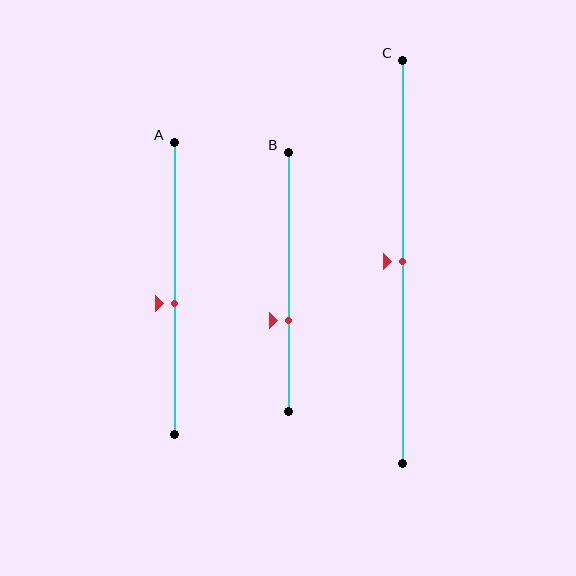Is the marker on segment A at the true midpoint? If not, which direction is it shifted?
No, the marker on segment A is shifted downward by about 5% of the segment length.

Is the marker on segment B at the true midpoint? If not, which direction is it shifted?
No, the marker on segment B is shifted downward by about 15% of the segment length.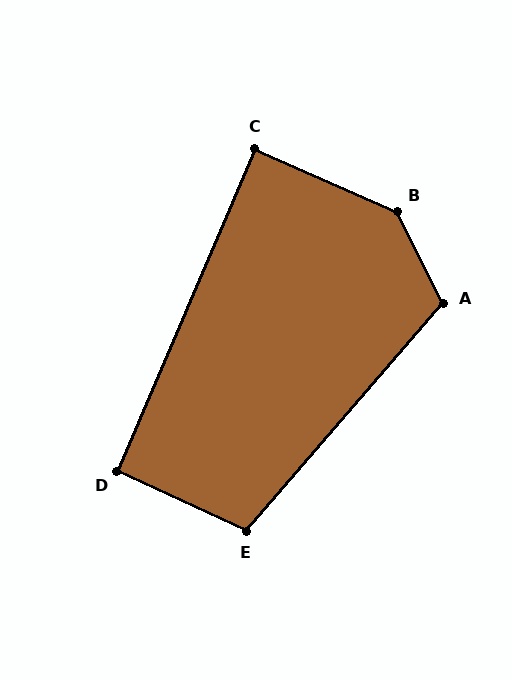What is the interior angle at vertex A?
Approximately 112 degrees (obtuse).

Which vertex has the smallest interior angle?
C, at approximately 89 degrees.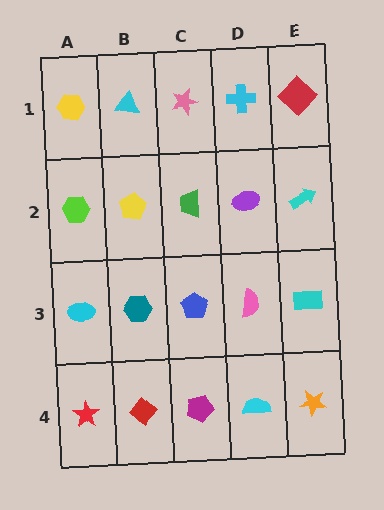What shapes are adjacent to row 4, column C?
A blue pentagon (row 3, column C), a red diamond (row 4, column B), a cyan semicircle (row 4, column D).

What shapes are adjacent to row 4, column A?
A cyan ellipse (row 3, column A), a red diamond (row 4, column B).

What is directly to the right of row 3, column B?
A blue pentagon.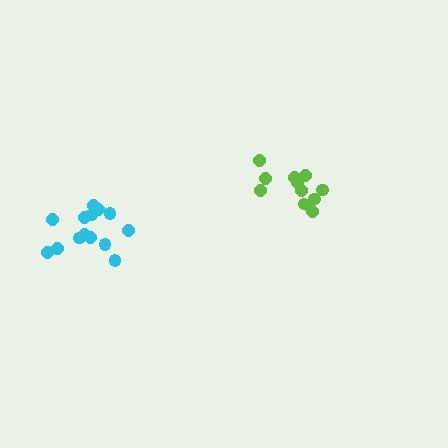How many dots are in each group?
Group 1: 12 dots, Group 2: 14 dots (26 total).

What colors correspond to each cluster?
The clusters are colored: lime, cyan.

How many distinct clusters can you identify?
There are 2 distinct clusters.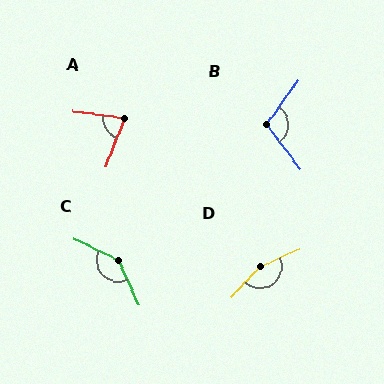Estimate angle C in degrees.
Approximately 140 degrees.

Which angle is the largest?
D, at approximately 157 degrees.